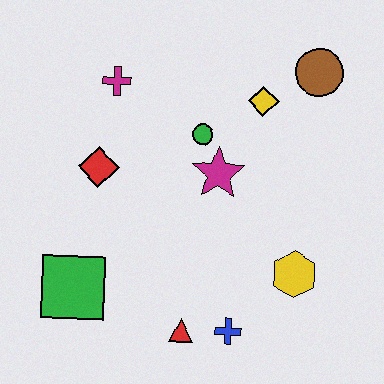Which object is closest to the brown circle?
The yellow diamond is closest to the brown circle.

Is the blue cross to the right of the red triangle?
Yes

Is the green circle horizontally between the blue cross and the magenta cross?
Yes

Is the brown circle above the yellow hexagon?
Yes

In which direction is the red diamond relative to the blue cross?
The red diamond is above the blue cross.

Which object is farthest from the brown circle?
The green square is farthest from the brown circle.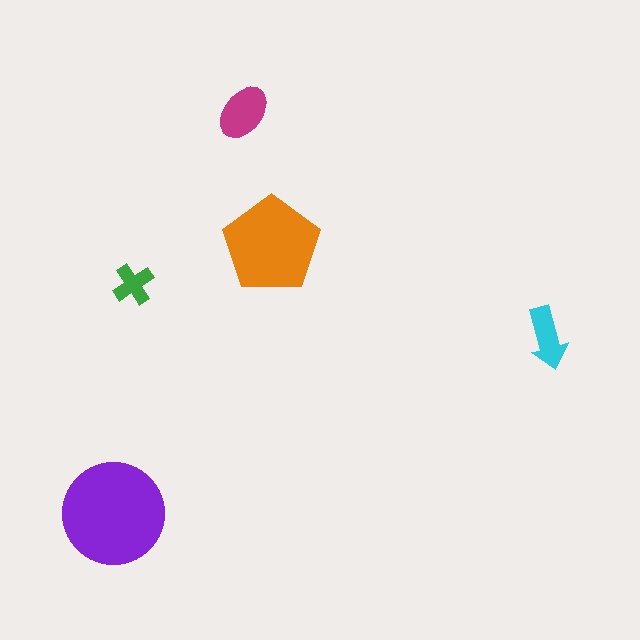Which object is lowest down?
The purple circle is bottommost.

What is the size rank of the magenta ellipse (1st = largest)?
3rd.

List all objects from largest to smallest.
The purple circle, the orange pentagon, the magenta ellipse, the cyan arrow, the green cross.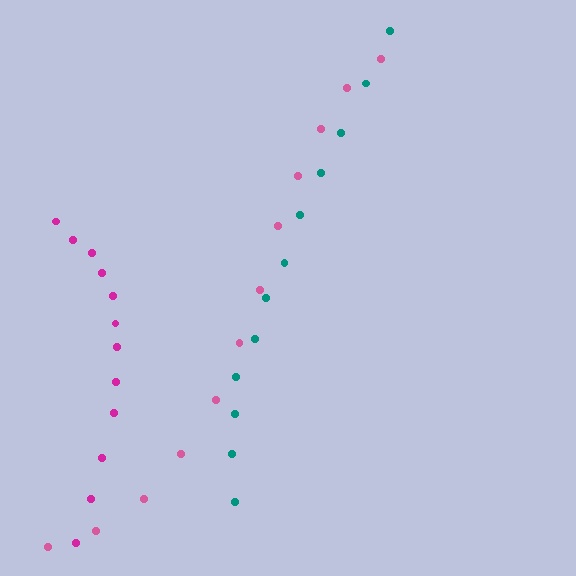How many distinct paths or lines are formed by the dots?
There are 3 distinct paths.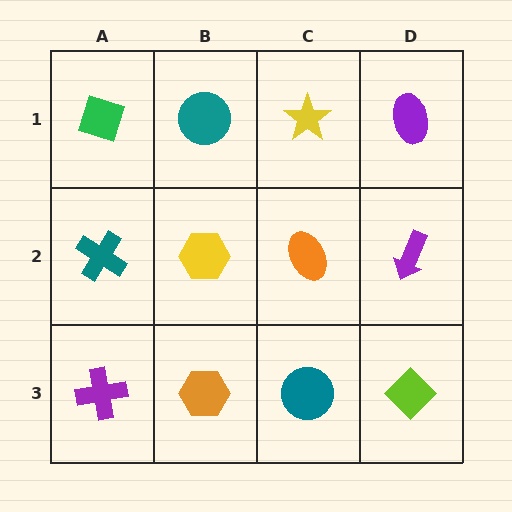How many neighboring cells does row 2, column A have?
3.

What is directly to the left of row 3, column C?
An orange hexagon.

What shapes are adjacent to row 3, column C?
An orange ellipse (row 2, column C), an orange hexagon (row 3, column B), a lime diamond (row 3, column D).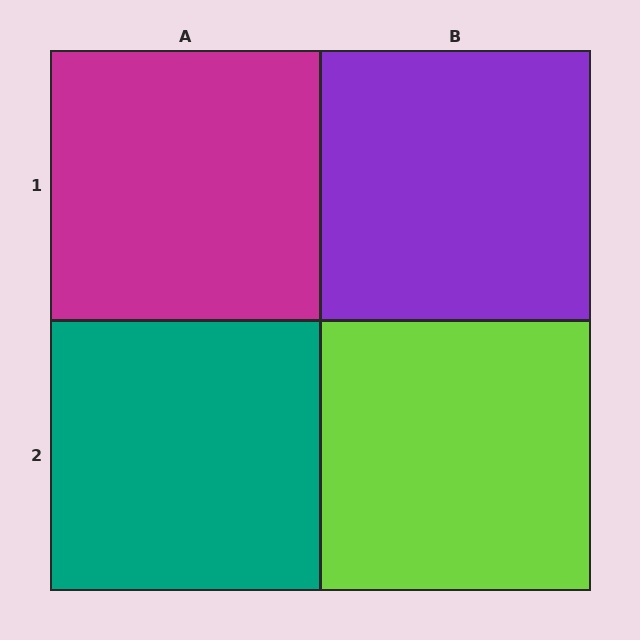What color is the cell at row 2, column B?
Lime.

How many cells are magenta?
1 cell is magenta.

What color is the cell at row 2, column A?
Teal.